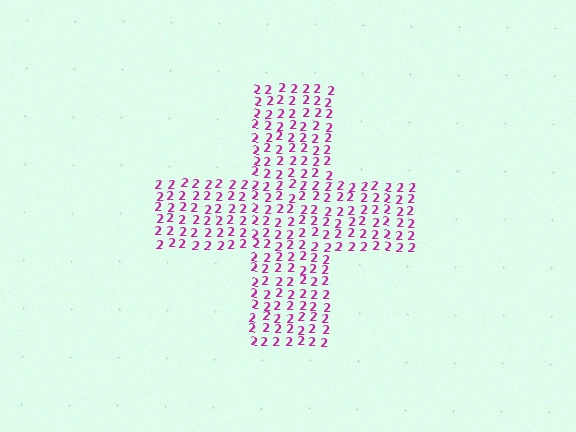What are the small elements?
The small elements are digit 2's.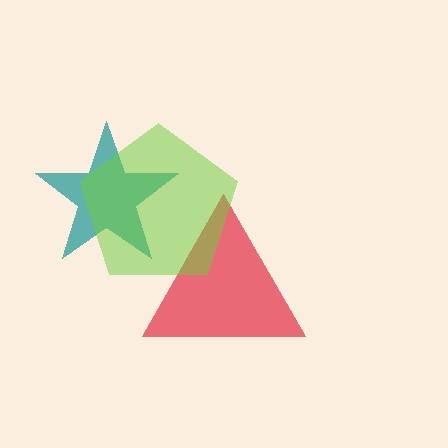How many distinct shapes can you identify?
There are 3 distinct shapes: a red triangle, a teal star, a lime pentagon.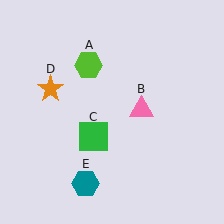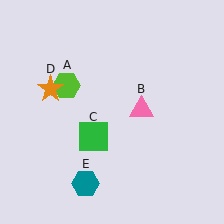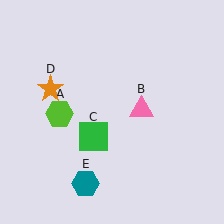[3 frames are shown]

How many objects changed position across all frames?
1 object changed position: lime hexagon (object A).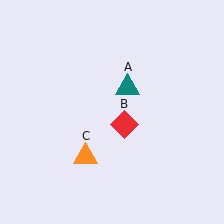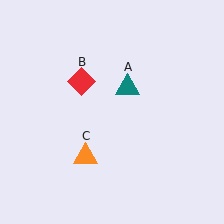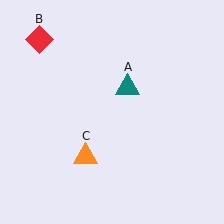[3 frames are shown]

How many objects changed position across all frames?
1 object changed position: red diamond (object B).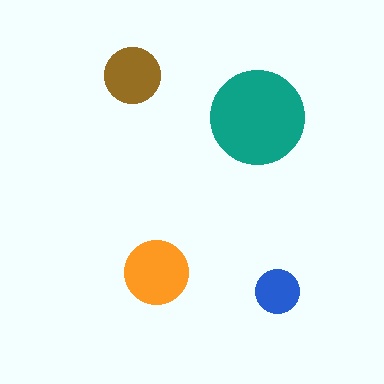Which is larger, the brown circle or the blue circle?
The brown one.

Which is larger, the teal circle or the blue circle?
The teal one.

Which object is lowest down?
The blue circle is bottommost.